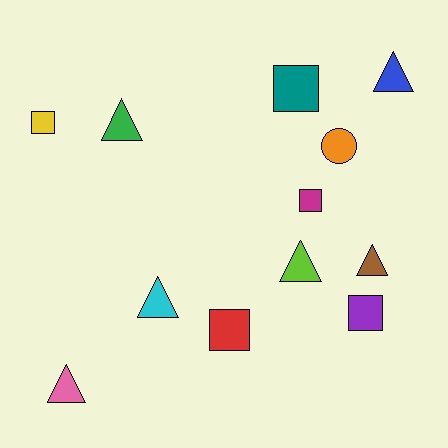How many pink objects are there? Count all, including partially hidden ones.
There is 1 pink object.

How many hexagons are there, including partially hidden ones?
There are no hexagons.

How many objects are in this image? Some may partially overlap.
There are 12 objects.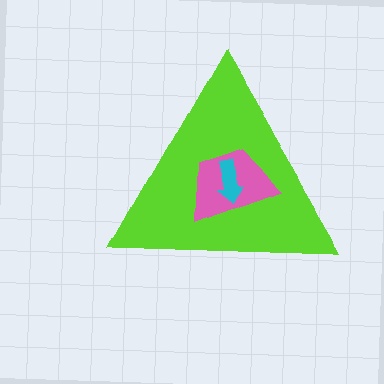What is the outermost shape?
The lime triangle.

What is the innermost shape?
The cyan arrow.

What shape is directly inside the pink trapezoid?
The cyan arrow.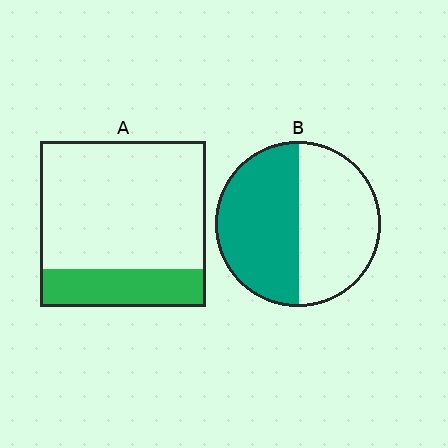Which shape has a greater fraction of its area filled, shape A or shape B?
Shape B.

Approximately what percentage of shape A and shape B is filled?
A is approximately 25% and B is approximately 50%.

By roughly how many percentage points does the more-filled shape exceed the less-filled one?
By roughly 30 percentage points (B over A).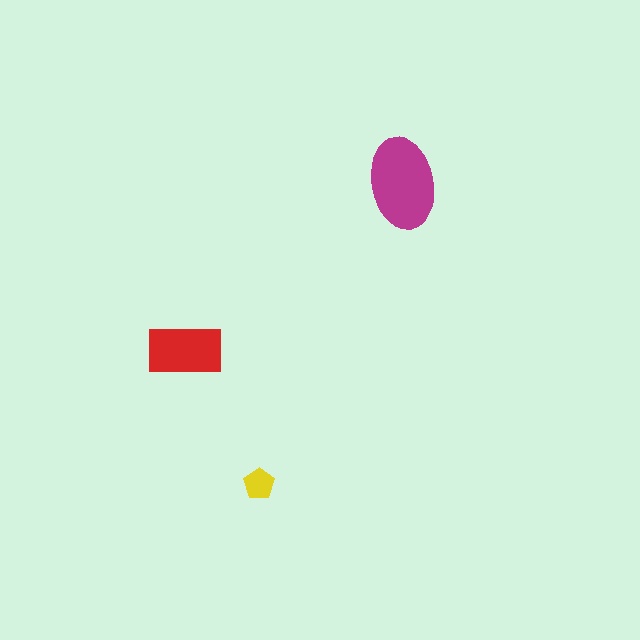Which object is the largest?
The magenta ellipse.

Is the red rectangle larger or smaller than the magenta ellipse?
Smaller.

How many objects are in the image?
There are 3 objects in the image.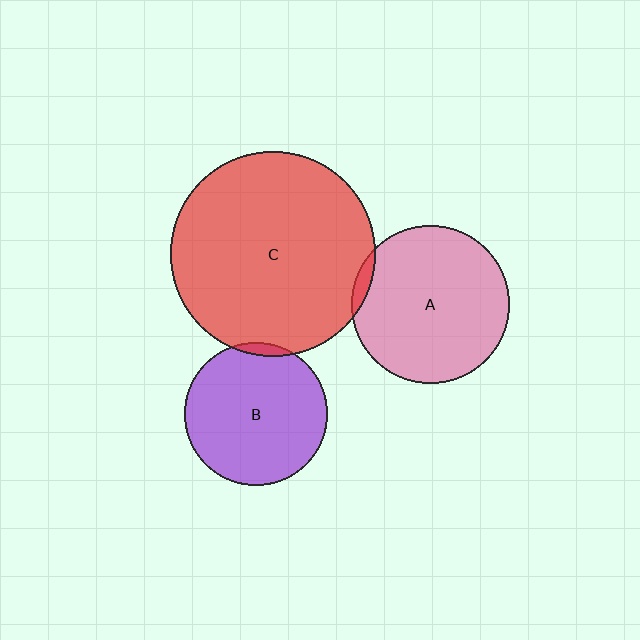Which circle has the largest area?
Circle C (red).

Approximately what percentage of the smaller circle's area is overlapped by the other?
Approximately 5%.